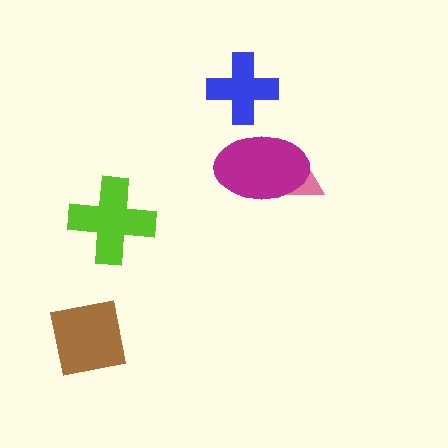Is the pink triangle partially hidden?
Yes, it is partially covered by another shape.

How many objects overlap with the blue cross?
0 objects overlap with the blue cross.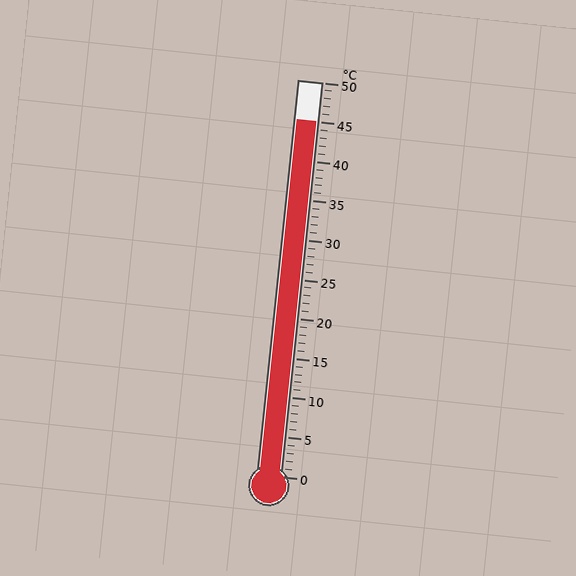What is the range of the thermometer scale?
The thermometer scale ranges from 0°C to 50°C.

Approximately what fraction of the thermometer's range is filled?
The thermometer is filled to approximately 90% of its range.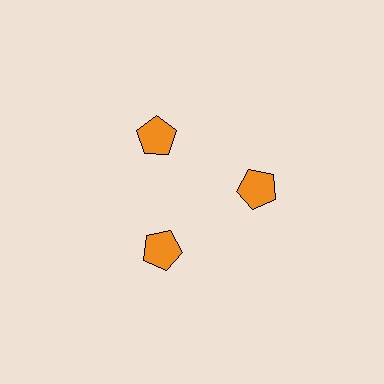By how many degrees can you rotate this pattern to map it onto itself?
The pattern maps onto itself every 120 degrees of rotation.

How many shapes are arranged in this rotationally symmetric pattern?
There are 3 shapes, arranged in 3 groups of 1.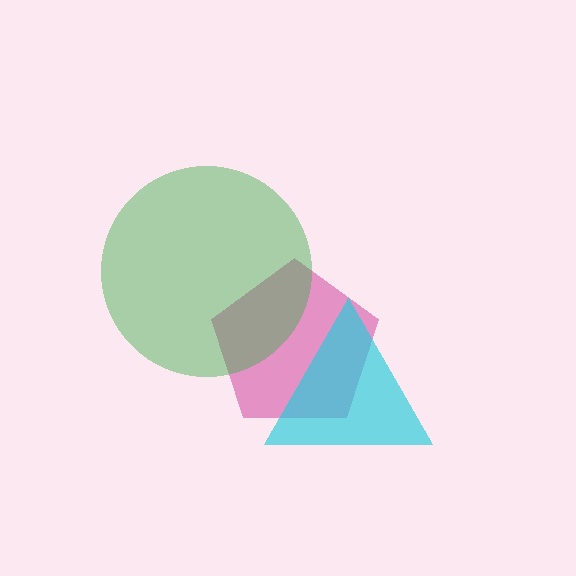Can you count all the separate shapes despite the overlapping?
Yes, there are 3 separate shapes.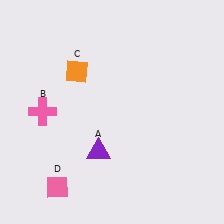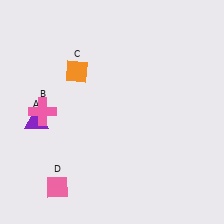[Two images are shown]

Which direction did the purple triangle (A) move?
The purple triangle (A) moved left.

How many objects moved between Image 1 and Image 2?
1 object moved between the two images.